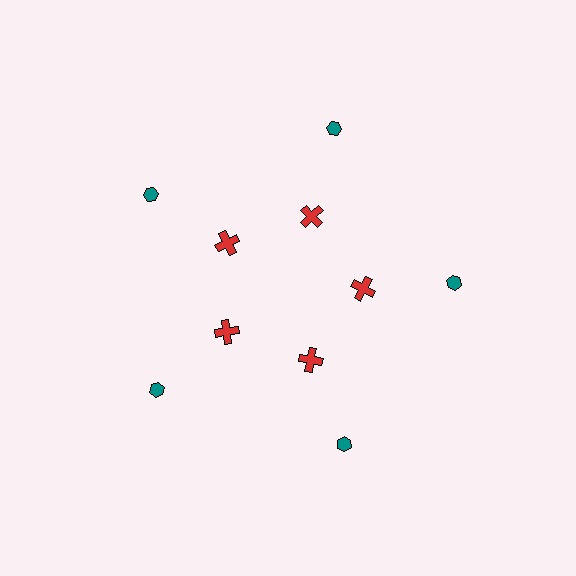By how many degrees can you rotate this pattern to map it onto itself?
The pattern maps onto itself every 72 degrees of rotation.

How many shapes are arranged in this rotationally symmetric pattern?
There are 10 shapes, arranged in 5 groups of 2.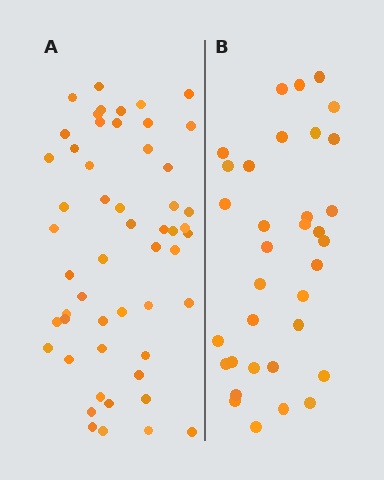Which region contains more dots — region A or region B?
Region A (the left region) has more dots.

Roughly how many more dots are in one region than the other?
Region A has approximately 20 more dots than region B.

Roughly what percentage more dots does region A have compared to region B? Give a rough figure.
About 55% more.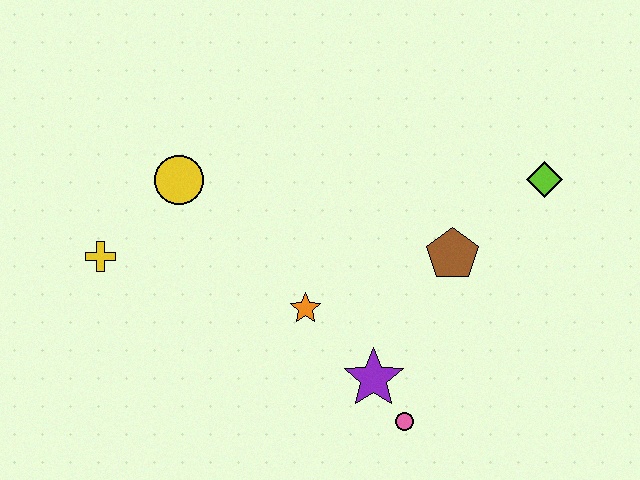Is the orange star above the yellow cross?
No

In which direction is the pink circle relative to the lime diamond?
The pink circle is below the lime diamond.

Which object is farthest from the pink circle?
The yellow cross is farthest from the pink circle.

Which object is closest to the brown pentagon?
The lime diamond is closest to the brown pentagon.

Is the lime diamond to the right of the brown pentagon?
Yes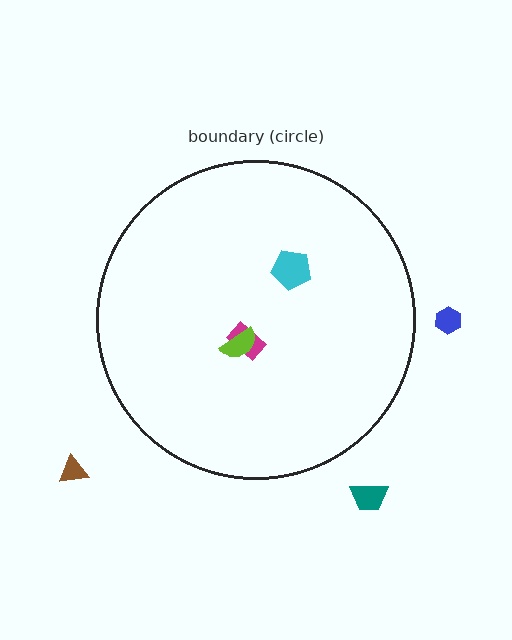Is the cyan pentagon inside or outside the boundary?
Inside.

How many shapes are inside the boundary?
3 inside, 3 outside.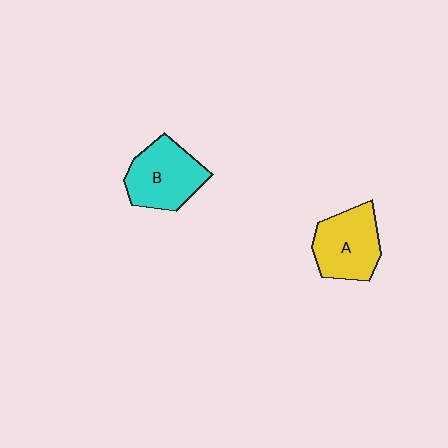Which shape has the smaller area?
Shape A (yellow).